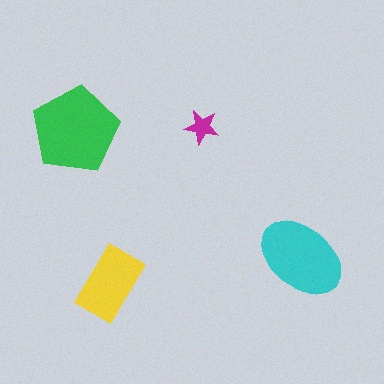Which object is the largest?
The green pentagon.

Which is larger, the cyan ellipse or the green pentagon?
The green pentagon.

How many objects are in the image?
There are 4 objects in the image.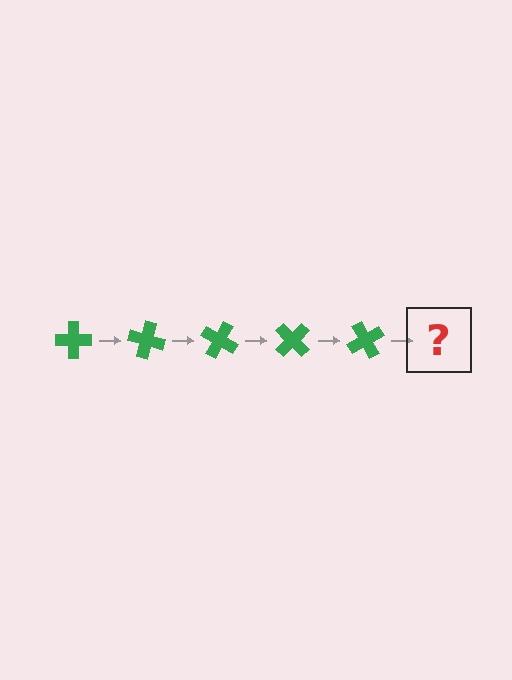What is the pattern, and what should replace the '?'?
The pattern is that the cross rotates 15 degrees each step. The '?' should be a green cross rotated 75 degrees.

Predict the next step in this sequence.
The next step is a green cross rotated 75 degrees.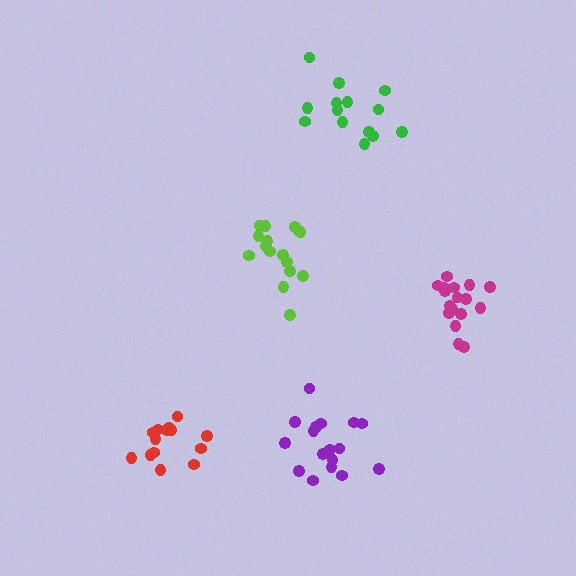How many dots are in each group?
Group 1: 14 dots, Group 2: 14 dots, Group 3: 16 dots, Group 4: 17 dots, Group 5: 17 dots (78 total).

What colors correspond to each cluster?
The clusters are colored: green, red, lime, purple, magenta.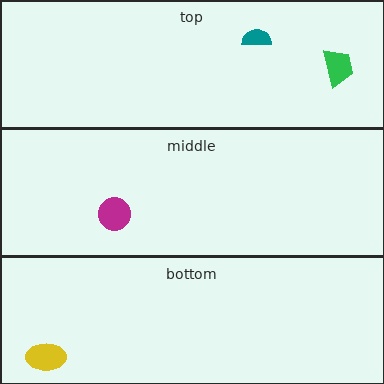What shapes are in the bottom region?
The yellow ellipse.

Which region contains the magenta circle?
The middle region.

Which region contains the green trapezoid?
The top region.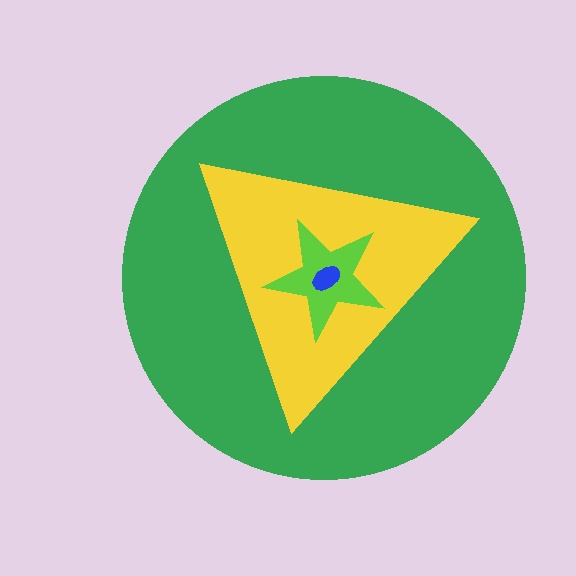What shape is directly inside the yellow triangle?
The lime star.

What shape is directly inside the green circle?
The yellow triangle.